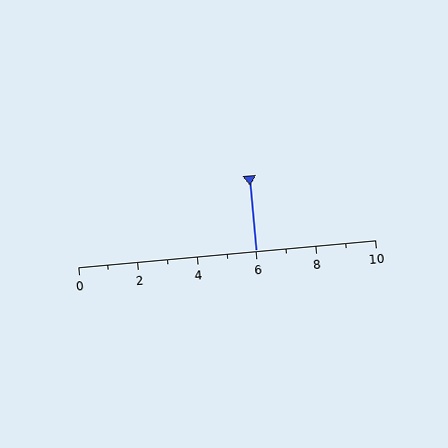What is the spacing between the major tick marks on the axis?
The major ticks are spaced 2 apart.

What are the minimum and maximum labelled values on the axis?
The axis runs from 0 to 10.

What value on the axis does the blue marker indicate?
The marker indicates approximately 6.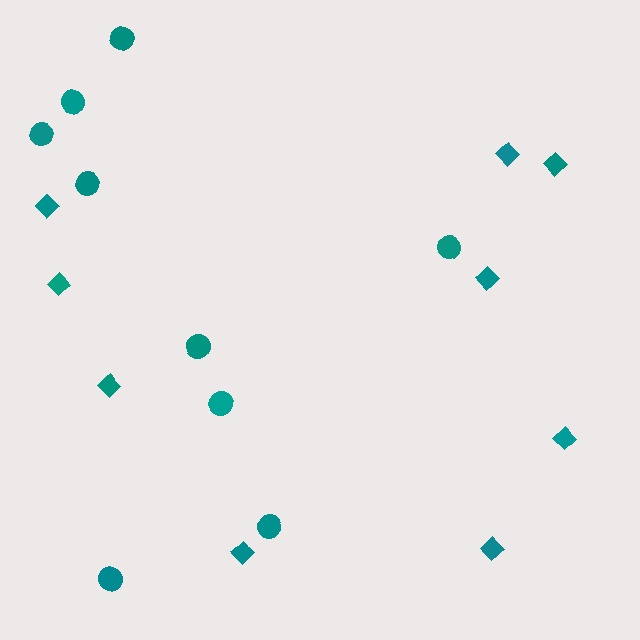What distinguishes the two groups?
There are 2 groups: one group of diamonds (9) and one group of circles (9).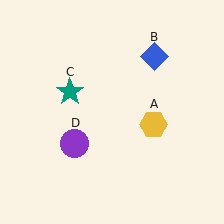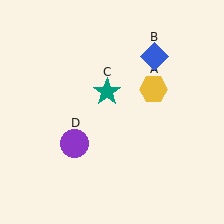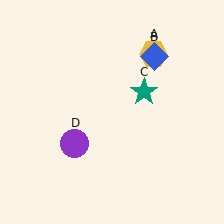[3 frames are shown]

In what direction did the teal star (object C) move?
The teal star (object C) moved right.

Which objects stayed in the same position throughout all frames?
Blue diamond (object B) and purple circle (object D) remained stationary.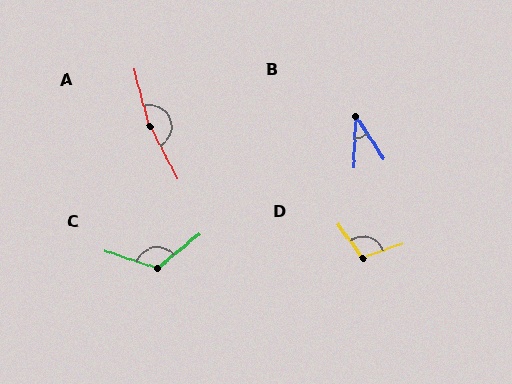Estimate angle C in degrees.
Approximately 123 degrees.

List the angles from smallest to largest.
B (35°), D (107°), C (123°), A (167°).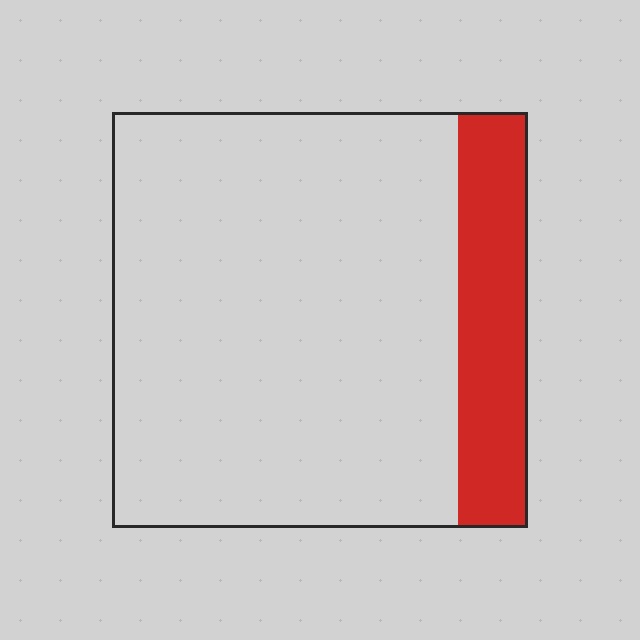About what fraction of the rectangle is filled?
About one sixth (1/6).